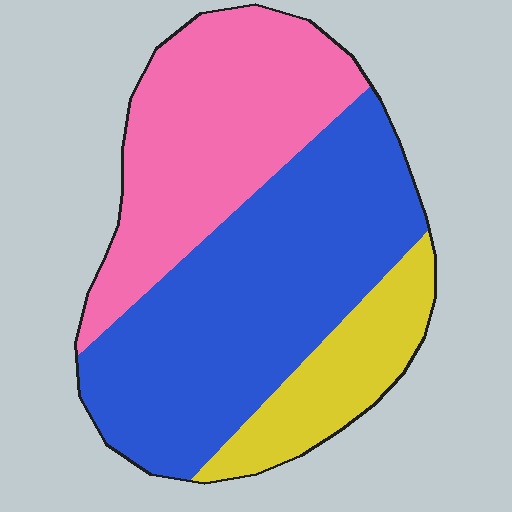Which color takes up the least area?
Yellow, at roughly 15%.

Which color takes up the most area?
Blue, at roughly 50%.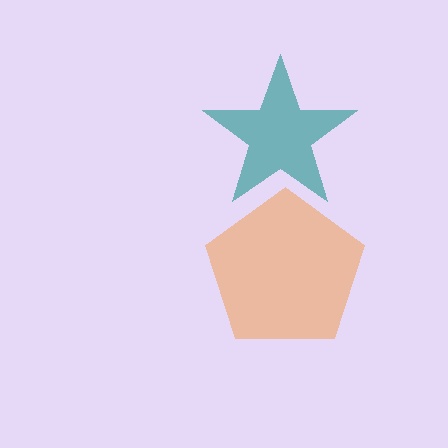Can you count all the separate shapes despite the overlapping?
Yes, there are 2 separate shapes.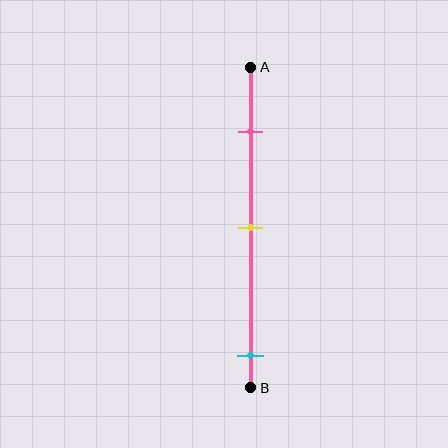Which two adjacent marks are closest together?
The pink and yellow marks are the closest adjacent pair.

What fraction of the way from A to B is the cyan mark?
The cyan mark is approximately 90% (0.9) of the way from A to B.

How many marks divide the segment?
There are 3 marks dividing the segment.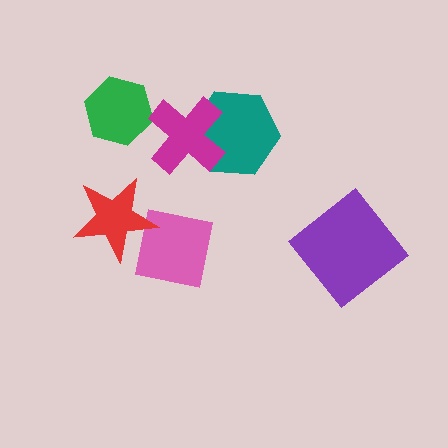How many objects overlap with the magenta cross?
1 object overlaps with the magenta cross.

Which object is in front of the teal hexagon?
The magenta cross is in front of the teal hexagon.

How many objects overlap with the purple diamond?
0 objects overlap with the purple diamond.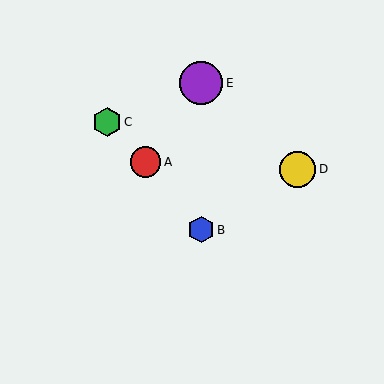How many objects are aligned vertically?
2 objects (B, E) are aligned vertically.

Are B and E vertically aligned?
Yes, both are at x≈201.